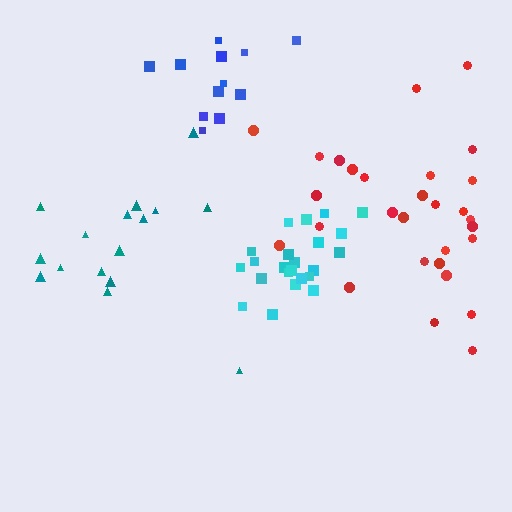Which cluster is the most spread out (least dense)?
Teal.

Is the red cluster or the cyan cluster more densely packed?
Cyan.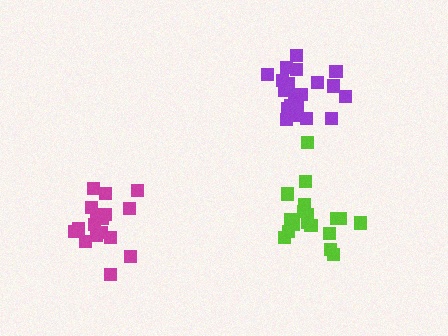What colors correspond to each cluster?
The clusters are colored: lime, purple, magenta.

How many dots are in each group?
Group 1: 18 dots, Group 2: 21 dots, Group 3: 18 dots (57 total).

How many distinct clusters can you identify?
There are 3 distinct clusters.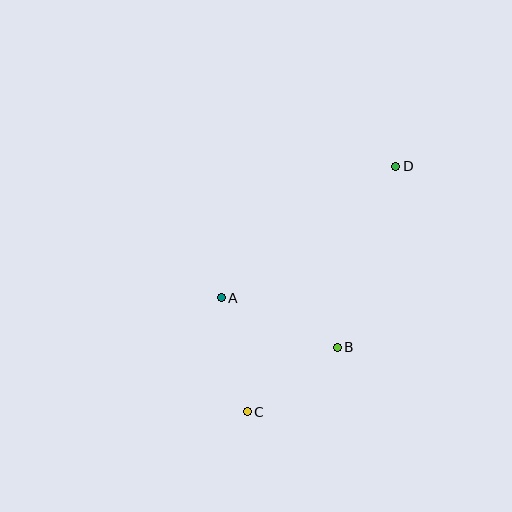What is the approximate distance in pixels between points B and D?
The distance between B and D is approximately 190 pixels.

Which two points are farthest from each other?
Points C and D are farthest from each other.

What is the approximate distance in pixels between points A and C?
The distance between A and C is approximately 117 pixels.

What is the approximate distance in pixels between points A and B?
The distance between A and B is approximately 126 pixels.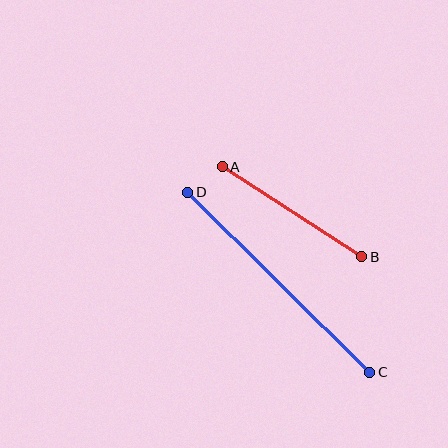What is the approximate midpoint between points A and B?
The midpoint is at approximately (292, 212) pixels.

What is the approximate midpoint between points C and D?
The midpoint is at approximately (279, 282) pixels.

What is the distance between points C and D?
The distance is approximately 256 pixels.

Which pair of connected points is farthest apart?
Points C and D are farthest apart.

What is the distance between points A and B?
The distance is approximately 166 pixels.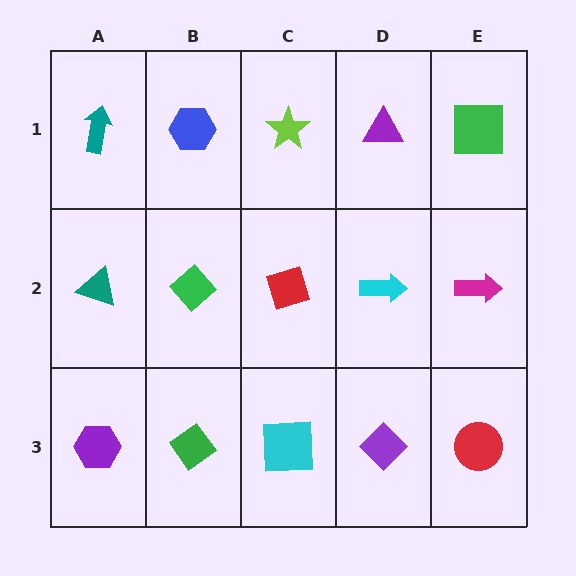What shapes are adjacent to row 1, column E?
A magenta arrow (row 2, column E), a purple triangle (row 1, column D).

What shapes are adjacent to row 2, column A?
A teal arrow (row 1, column A), a purple hexagon (row 3, column A), a green diamond (row 2, column B).